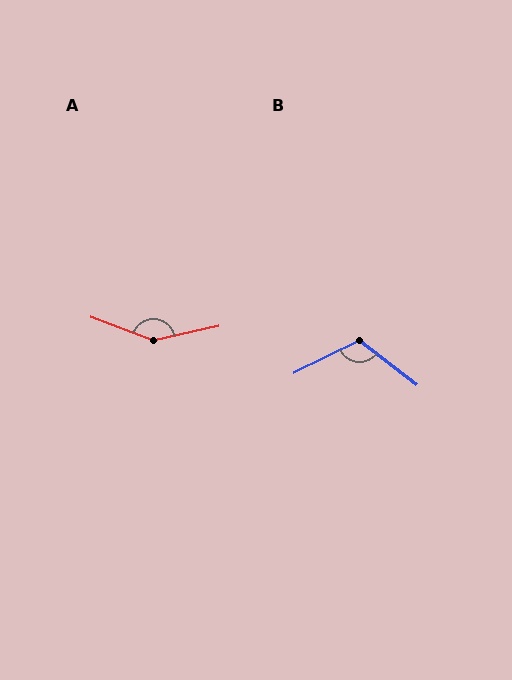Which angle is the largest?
A, at approximately 147 degrees.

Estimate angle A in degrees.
Approximately 147 degrees.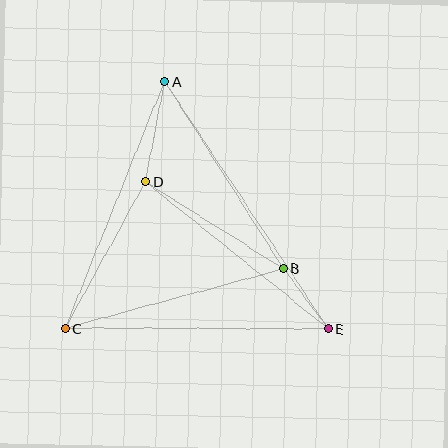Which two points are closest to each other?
Points B and E are closest to each other.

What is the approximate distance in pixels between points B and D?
The distance between B and D is approximately 163 pixels.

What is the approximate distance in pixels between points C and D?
The distance between C and D is approximately 168 pixels.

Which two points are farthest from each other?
Points A and E are farthest from each other.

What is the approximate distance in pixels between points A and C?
The distance between A and C is approximately 267 pixels.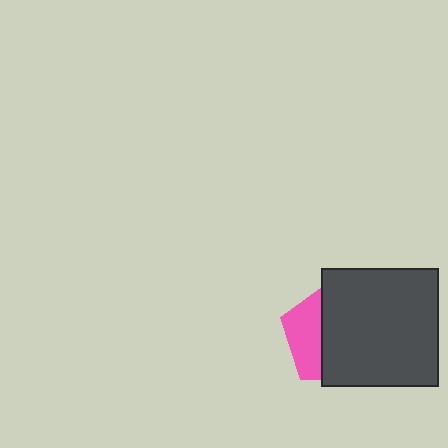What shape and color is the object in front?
The object in front is a dark gray square.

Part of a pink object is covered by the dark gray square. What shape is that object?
It is a pentagon.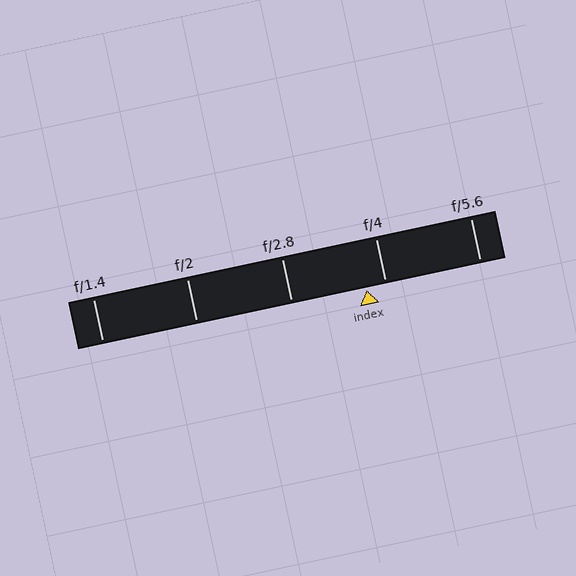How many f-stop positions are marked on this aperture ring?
There are 5 f-stop positions marked.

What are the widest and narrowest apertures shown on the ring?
The widest aperture shown is f/1.4 and the narrowest is f/5.6.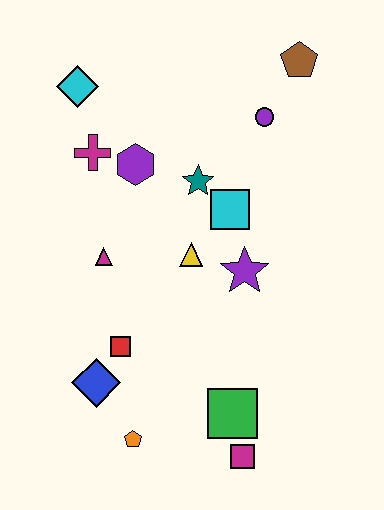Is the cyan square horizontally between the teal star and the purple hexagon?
No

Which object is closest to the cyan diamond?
The magenta cross is closest to the cyan diamond.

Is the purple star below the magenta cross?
Yes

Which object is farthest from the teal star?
The magenta square is farthest from the teal star.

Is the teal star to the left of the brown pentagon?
Yes